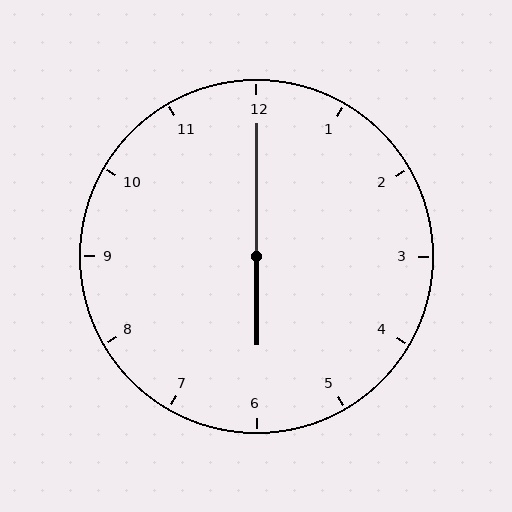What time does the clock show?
6:00.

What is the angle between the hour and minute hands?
Approximately 180 degrees.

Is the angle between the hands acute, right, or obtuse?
It is obtuse.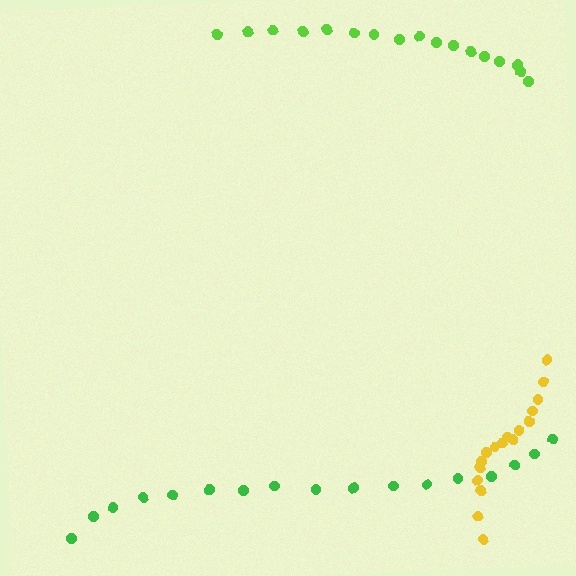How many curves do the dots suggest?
There are 3 distinct paths.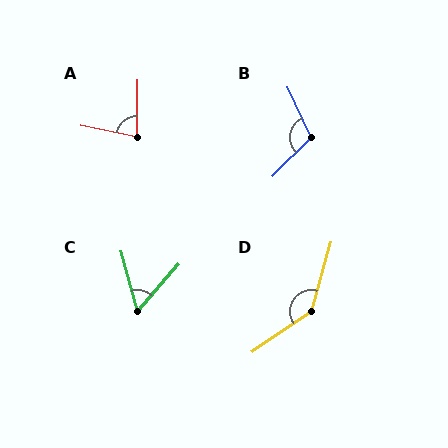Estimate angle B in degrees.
Approximately 111 degrees.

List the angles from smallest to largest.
C (57°), A (79°), B (111°), D (140°).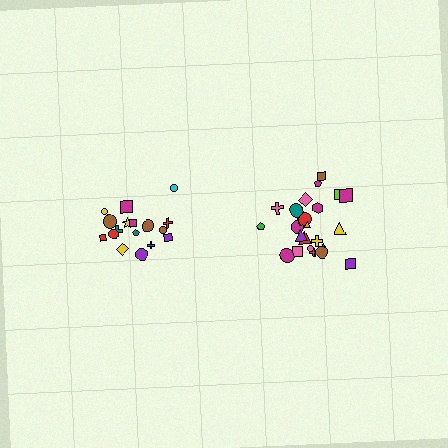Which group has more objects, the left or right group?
The right group.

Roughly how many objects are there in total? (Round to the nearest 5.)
Roughly 45 objects in total.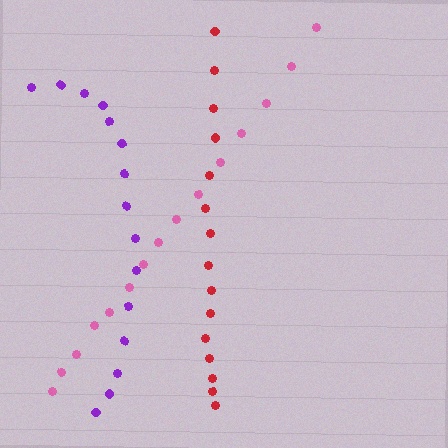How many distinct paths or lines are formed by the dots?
There are 3 distinct paths.